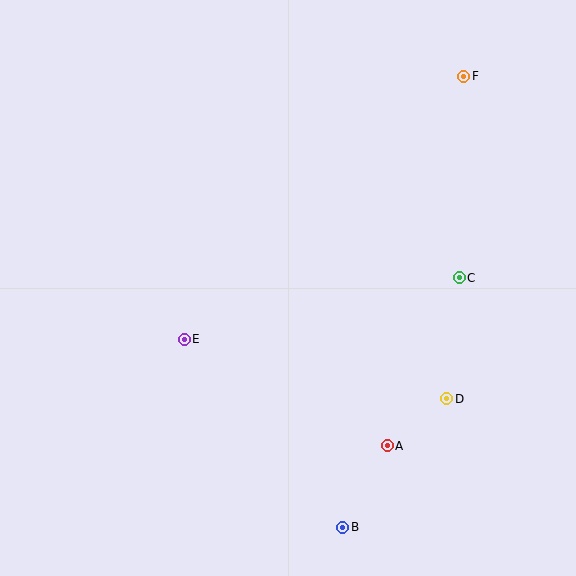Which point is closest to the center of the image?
Point E at (184, 339) is closest to the center.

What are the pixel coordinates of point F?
Point F is at (464, 76).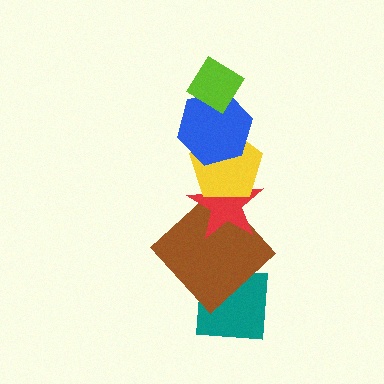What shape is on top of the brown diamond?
The red star is on top of the brown diamond.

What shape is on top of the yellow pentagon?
The blue hexagon is on top of the yellow pentagon.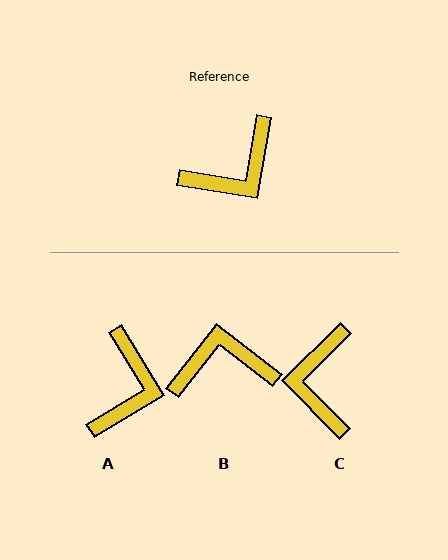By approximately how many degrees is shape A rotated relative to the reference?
Approximately 41 degrees counter-clockwise.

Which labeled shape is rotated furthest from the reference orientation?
B, about 151 degrees away.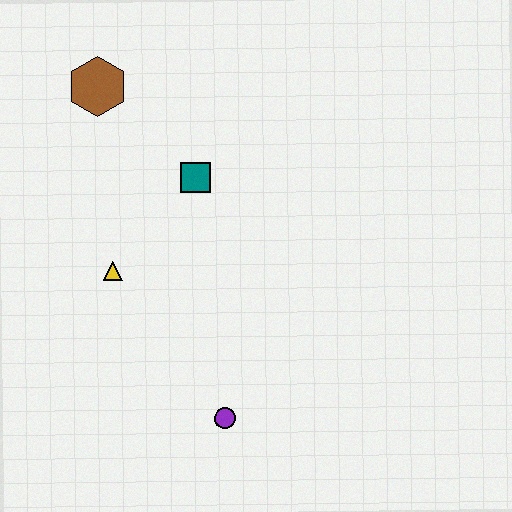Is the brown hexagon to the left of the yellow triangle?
Yes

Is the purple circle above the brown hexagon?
No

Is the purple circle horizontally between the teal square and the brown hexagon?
No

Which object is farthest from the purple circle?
The brown hexagon is farthest from the purple circle.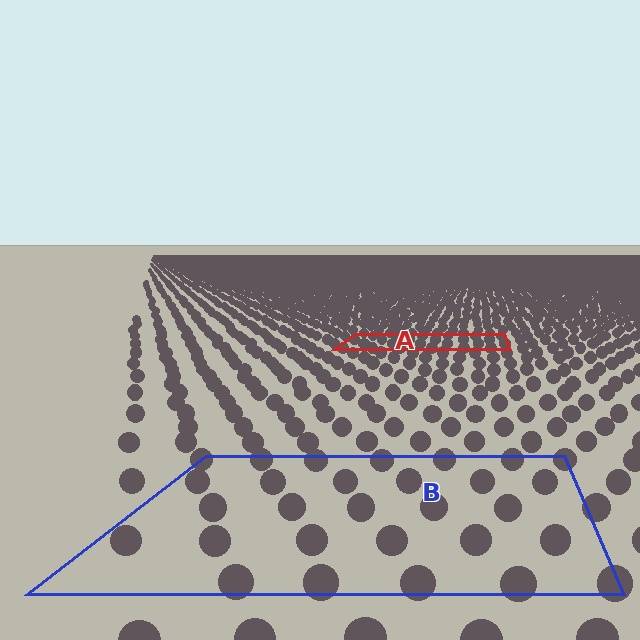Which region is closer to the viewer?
Region B is closer. The texture elements there are larger and more spread out.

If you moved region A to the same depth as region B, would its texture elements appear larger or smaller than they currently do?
They would appear larger. At a closer depth, the same texture elements are projected at a bigger on-screen size.